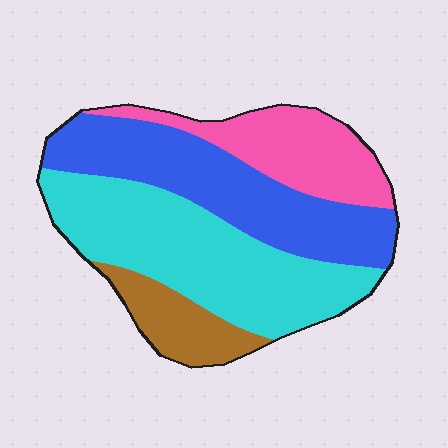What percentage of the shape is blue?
Blue takes up about one third (1/3) of the shape.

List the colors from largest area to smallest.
From largest to smallest: cyan, blue, pink, brown.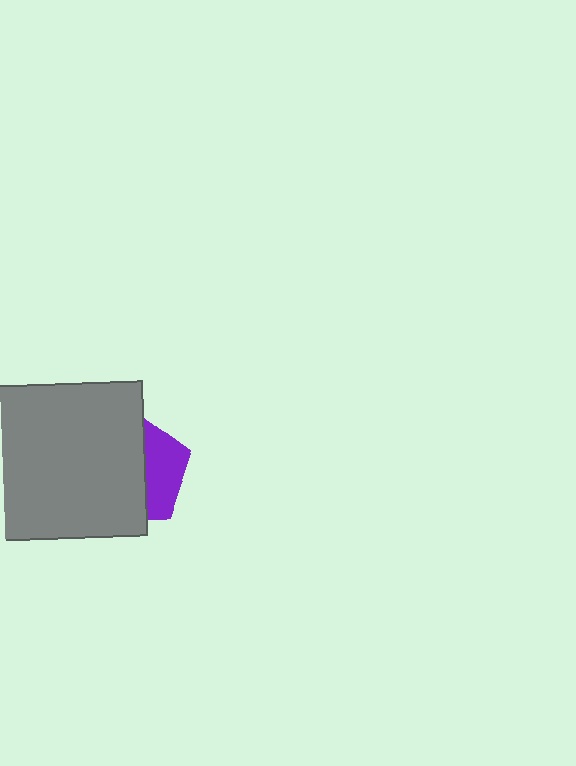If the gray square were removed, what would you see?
You would see the complete purple pentagon.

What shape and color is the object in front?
The object in front is a gray square.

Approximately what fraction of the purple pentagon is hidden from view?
Roughly 66% of the purple pentagon is hidden behind the gray square.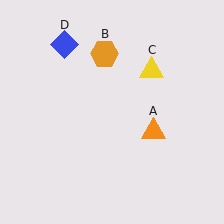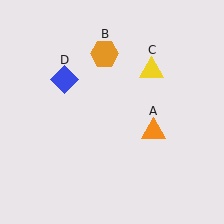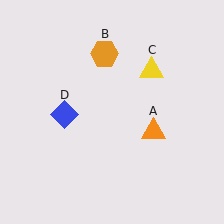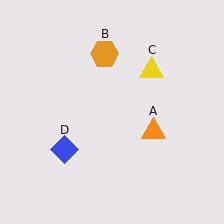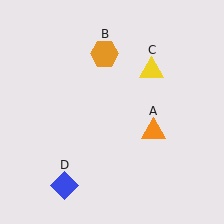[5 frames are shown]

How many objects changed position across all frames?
1 object changed position: blue diamond (object D).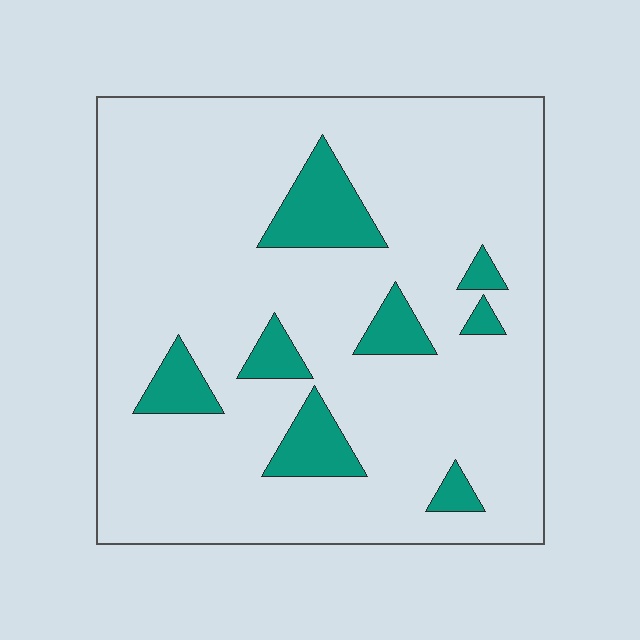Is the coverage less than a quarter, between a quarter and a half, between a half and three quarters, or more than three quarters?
Less than a quarter.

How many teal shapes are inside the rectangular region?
8.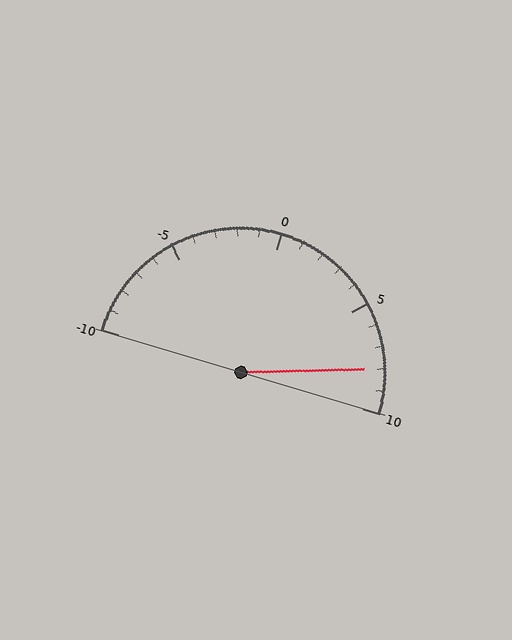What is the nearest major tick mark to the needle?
The nearest major tick mark is 10.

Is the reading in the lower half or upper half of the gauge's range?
The reading is in the upper half of the range (-10 to 10).